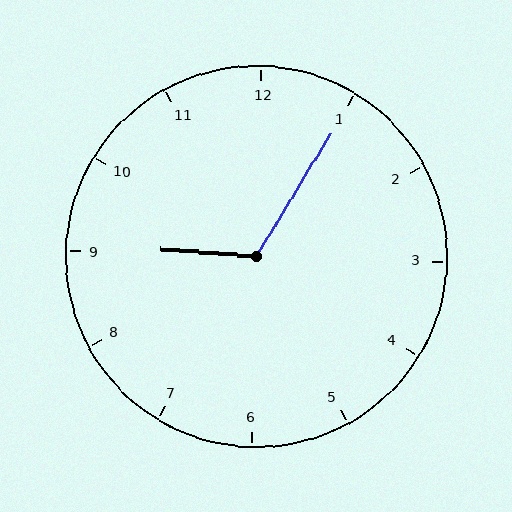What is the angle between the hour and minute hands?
Approximately 118 degrees.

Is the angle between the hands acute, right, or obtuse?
It is obtuse.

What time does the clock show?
9:05.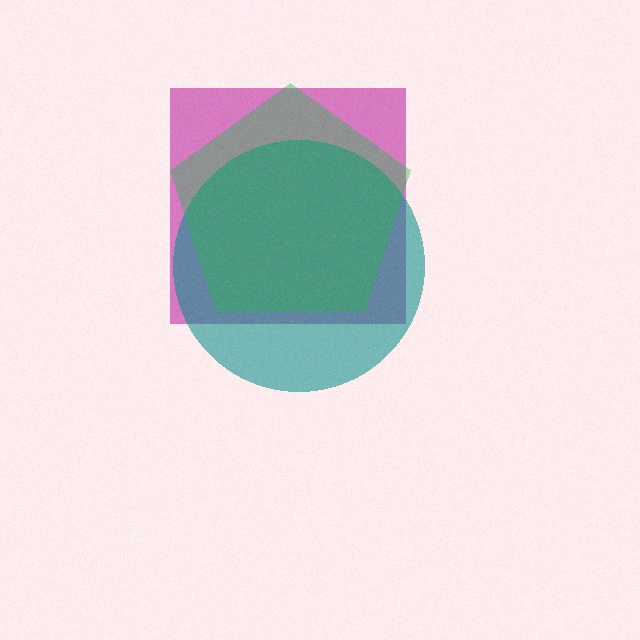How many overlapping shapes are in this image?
There are 3 overlapping shapes in the image.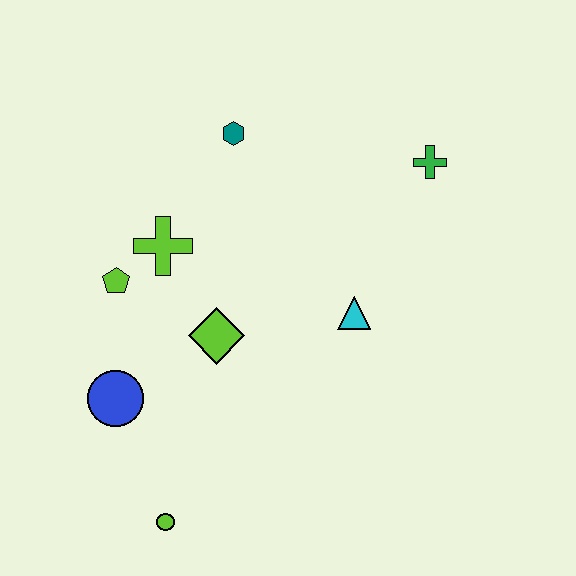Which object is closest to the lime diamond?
The lime cross is closest to the lime diamond.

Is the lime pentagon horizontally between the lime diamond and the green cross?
No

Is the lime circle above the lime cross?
No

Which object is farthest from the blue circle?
The green cross is farthest from the blue circle.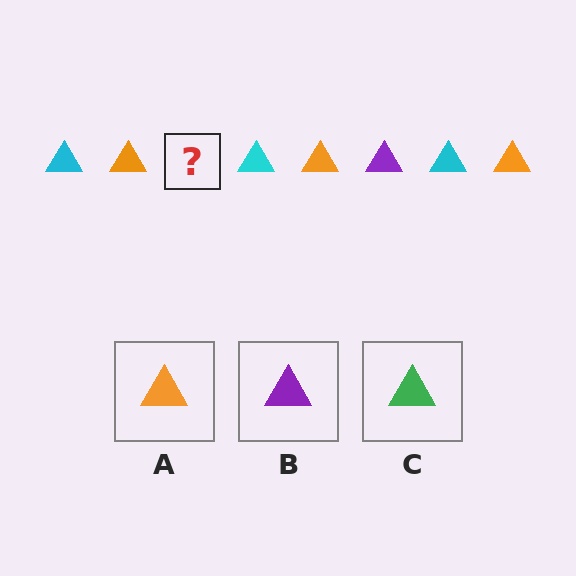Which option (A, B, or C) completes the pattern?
B.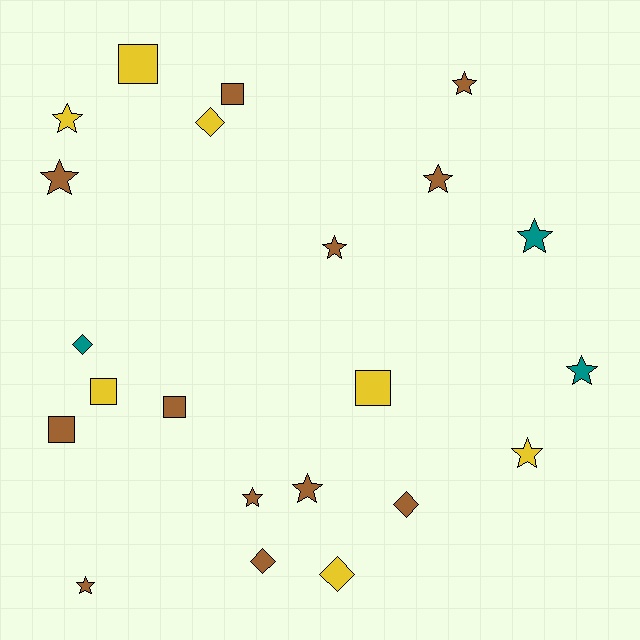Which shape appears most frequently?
Star, with 11 objects.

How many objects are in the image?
There are 22 objects.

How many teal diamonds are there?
There is 1 teal diamond.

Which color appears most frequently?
Brown, with 12 objects.